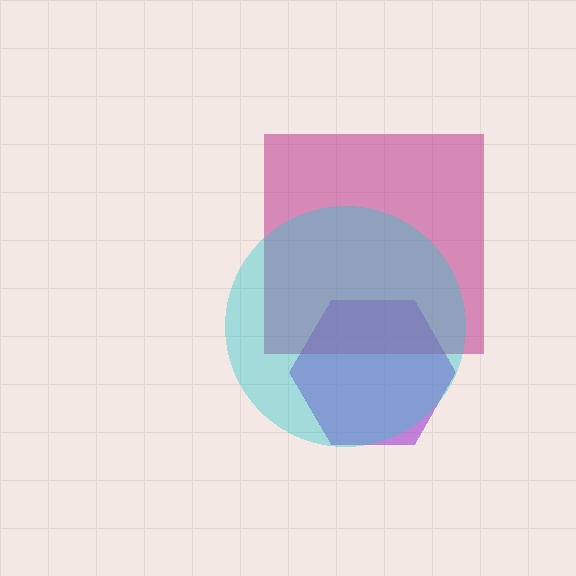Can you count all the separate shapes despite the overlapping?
Yes, there are 3 separate shapes.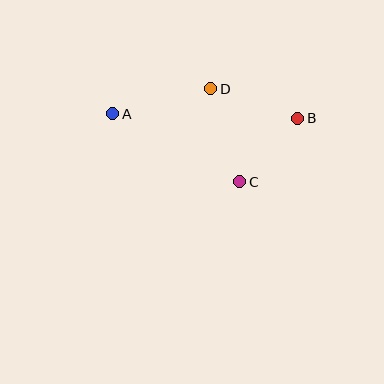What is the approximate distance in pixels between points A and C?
The distance between A and C is approximately 144 pixels.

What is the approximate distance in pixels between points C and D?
The distance between C and D is approximately 97 pixels.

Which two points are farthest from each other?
Points A and B are farthest from each other.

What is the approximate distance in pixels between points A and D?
The distance between A and D is approximately 101 pixels.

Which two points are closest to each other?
Points B and C are closest to each other.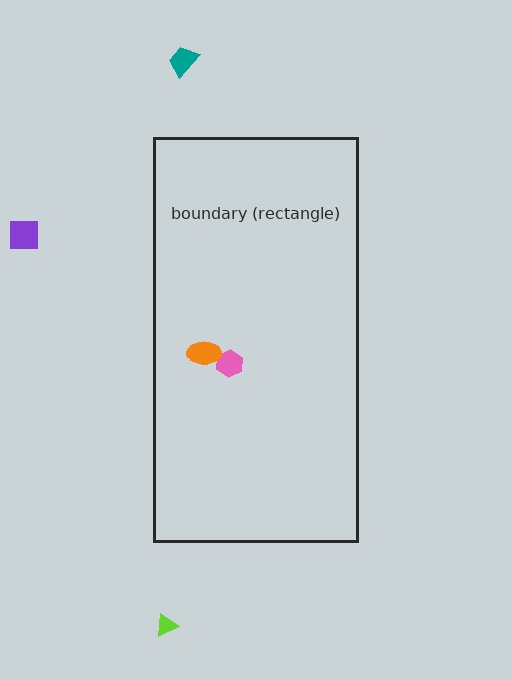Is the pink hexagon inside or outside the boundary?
Inside.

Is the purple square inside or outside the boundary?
Outside.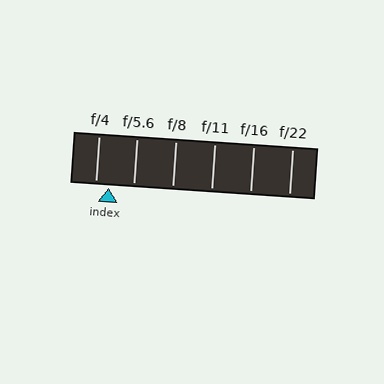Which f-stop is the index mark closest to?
The index mark is closest to f/4.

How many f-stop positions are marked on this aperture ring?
There are 6 f-stop positions marked.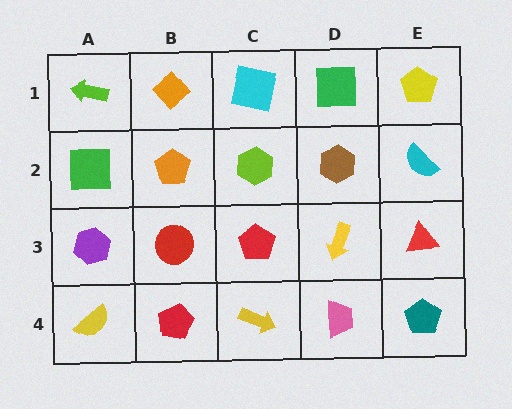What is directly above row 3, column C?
A lime hexagon.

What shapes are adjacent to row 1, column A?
A green square (row 2, column A), an orange diamond (row 1, column B).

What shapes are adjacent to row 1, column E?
A cyan semicircle (row 2, column E), a green square (row 1, column D).